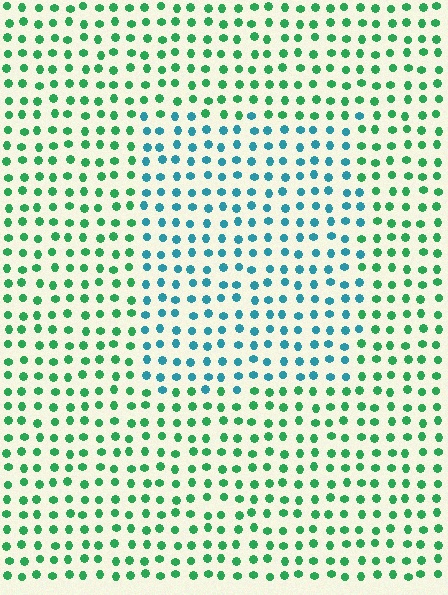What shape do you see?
I see a rectangle.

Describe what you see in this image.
The image is filled with small green elements in a uniform arrangement. A rectangle-shaped region is visible where the elements are tinted to a slightly different hue, forming a subtle color boundary.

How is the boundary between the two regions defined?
The boundary is defined purely by a slight shift in hue (about 47 degrees). Spacing, size, and orientation are identical on both sides.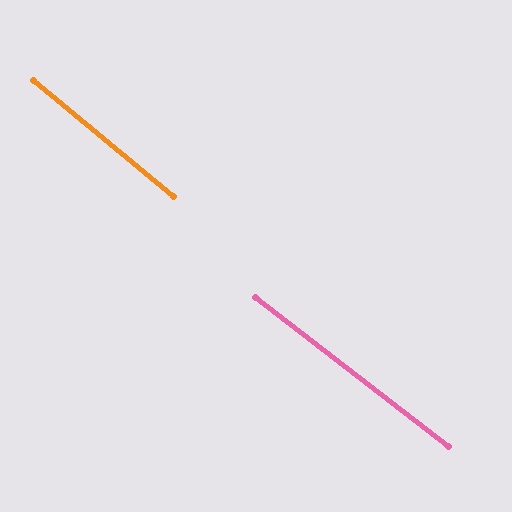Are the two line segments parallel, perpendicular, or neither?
Parallel — their directions differ by only 1.7°.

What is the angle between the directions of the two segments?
Approximately 2 degrees.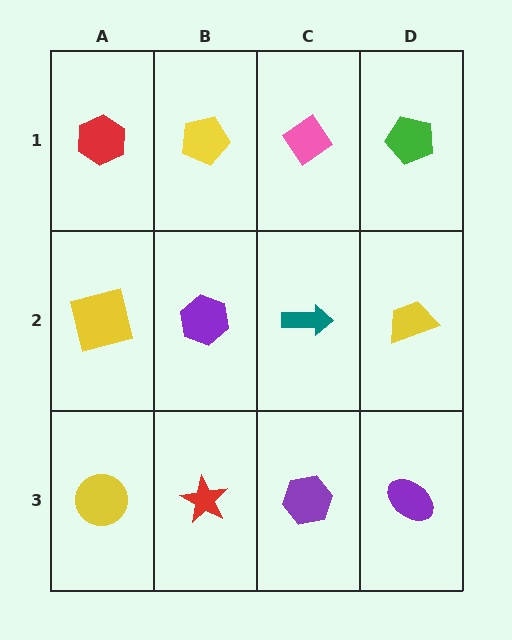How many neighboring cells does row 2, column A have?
3.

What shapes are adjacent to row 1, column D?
A yellow trapezoid (row 2, column D), a pink diamond (row 1, column C).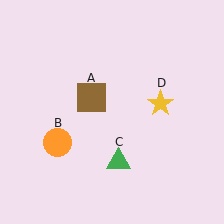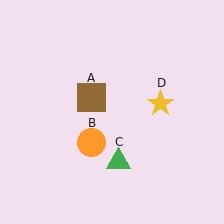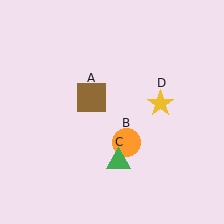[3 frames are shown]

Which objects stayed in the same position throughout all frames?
Brown square (object A) and green triangle (object C) and yellow star (object D) remained stationary.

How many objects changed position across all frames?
1 object changed position: orange circle (object B).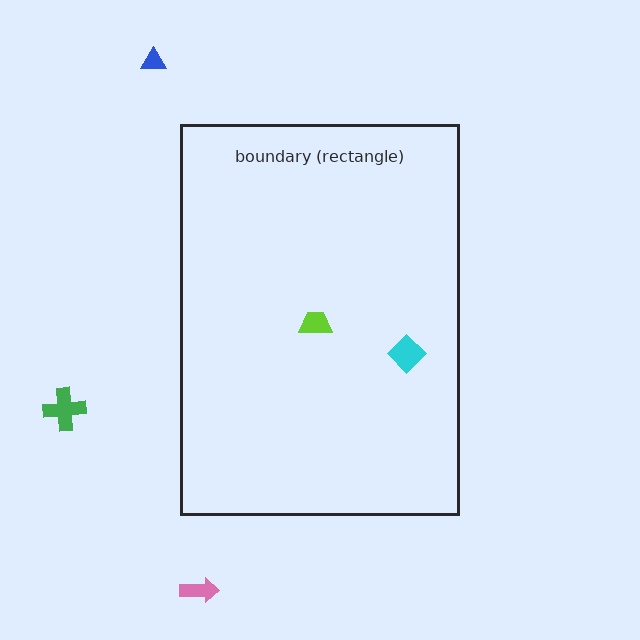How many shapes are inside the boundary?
2 inside, 3 outside.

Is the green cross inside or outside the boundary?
Outside.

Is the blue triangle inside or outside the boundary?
Outside.